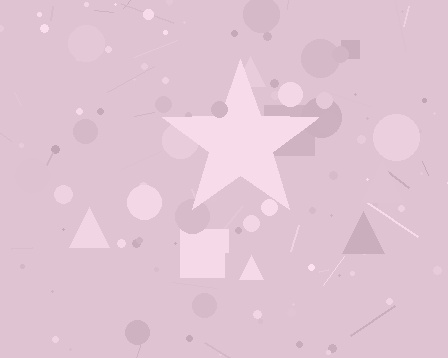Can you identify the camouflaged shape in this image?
The camouflaged shape is a star.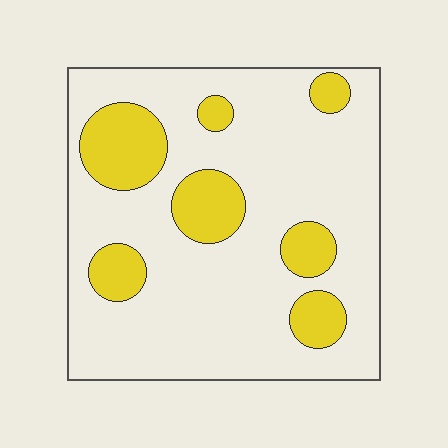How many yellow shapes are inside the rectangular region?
7.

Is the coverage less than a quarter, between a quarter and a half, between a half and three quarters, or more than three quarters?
Less than a quarter.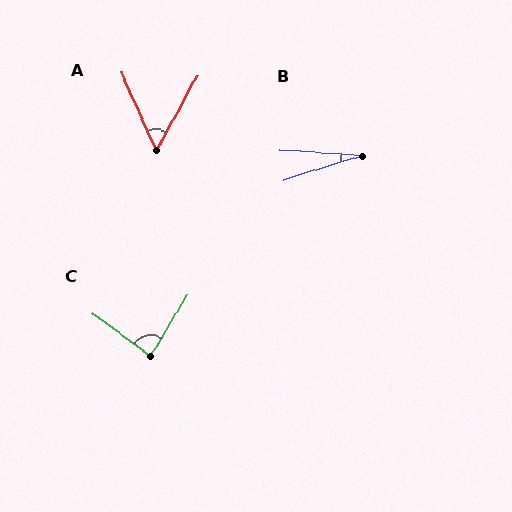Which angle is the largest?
C, at approximately 84 degrees.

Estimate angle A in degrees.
Approximately 53 degrees.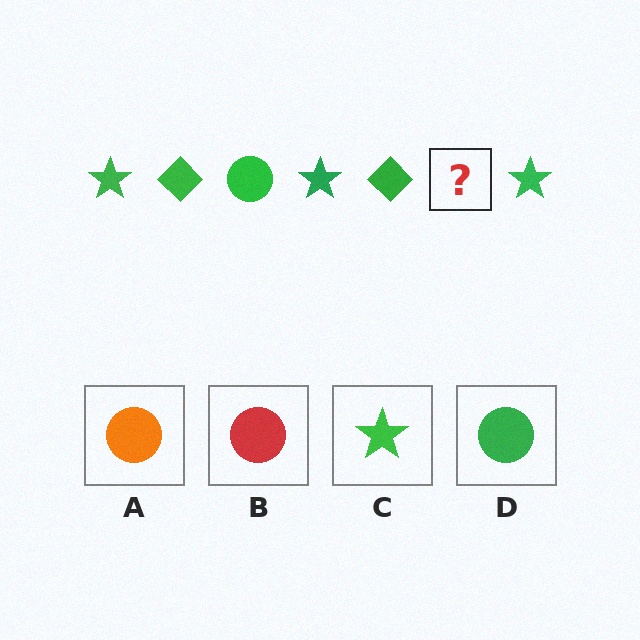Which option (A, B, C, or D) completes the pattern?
D.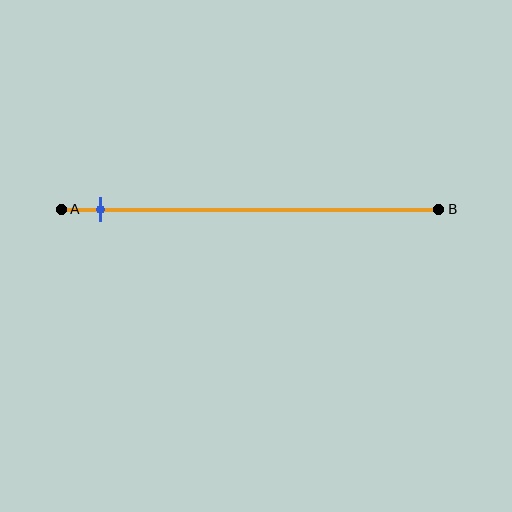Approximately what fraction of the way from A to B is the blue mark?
The blue mark is approximately 10% of the way from A to B.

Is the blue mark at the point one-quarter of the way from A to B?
No, the mark is at about 10% from A, not at the 25% one-quarter point.